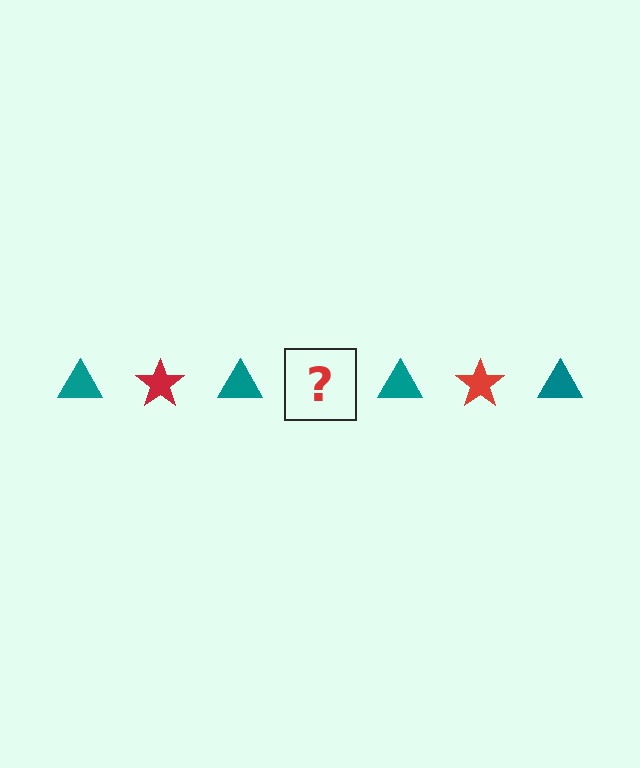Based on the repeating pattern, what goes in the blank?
The blank should be a red star.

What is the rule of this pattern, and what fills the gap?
The rule is that the pattern alternates between teal triangle and red star. The gap should be filled with a red star.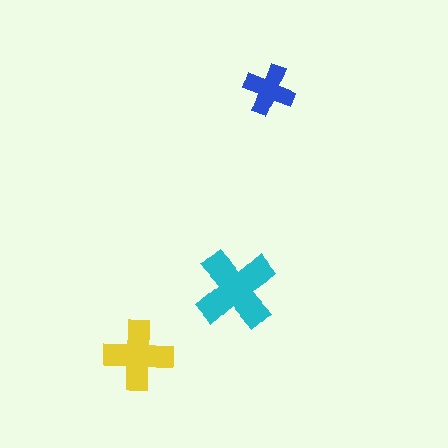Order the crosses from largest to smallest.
the cyan one, the yellow one, the blue one.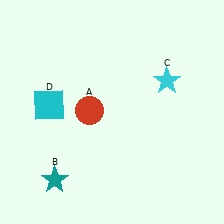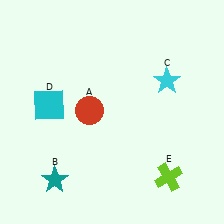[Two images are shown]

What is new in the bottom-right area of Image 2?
A lime cross (E) was added in the bottom-right area of Image 2.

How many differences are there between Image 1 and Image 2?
There is 1 difference between the two images.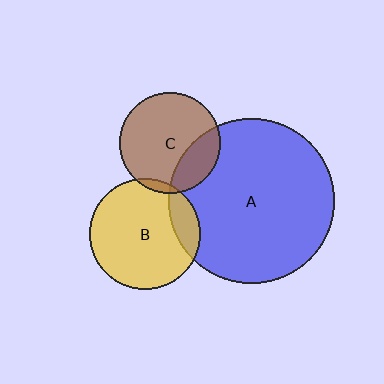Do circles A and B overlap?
Yes.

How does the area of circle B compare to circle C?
Approximately 1.2 times.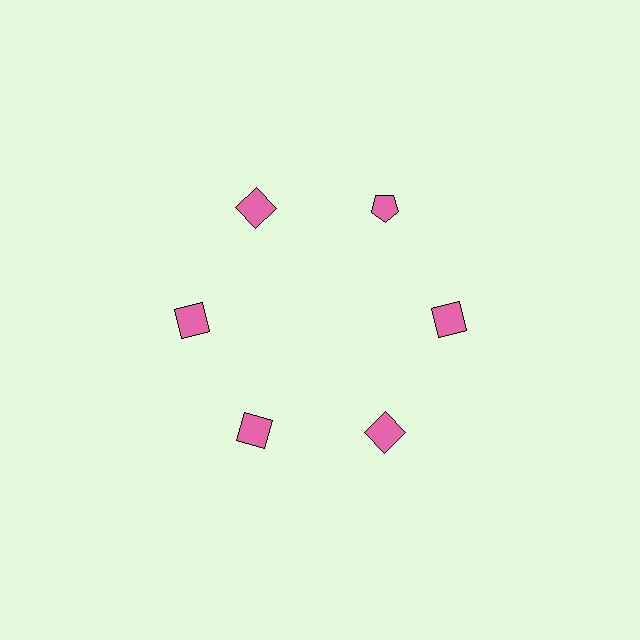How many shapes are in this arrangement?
There are 6 shapes arranged in a ring pattern.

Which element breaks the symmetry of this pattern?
The pink pentagon at roughly the 1 o'clock position breaks the symmetry. All other shapes are pink squares.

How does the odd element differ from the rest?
It has a different shape: pentagon instead of square.